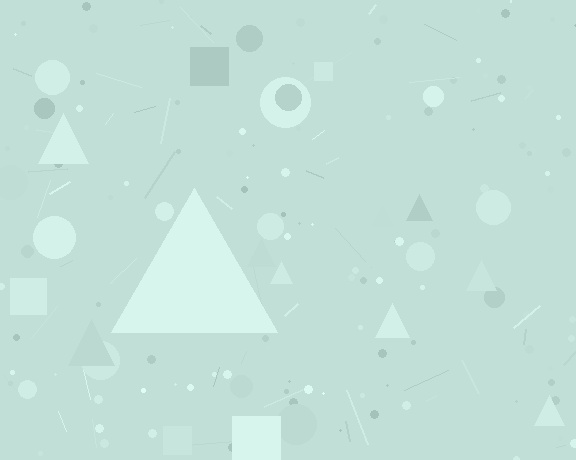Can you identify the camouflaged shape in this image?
The camouflaged shape is a triangle.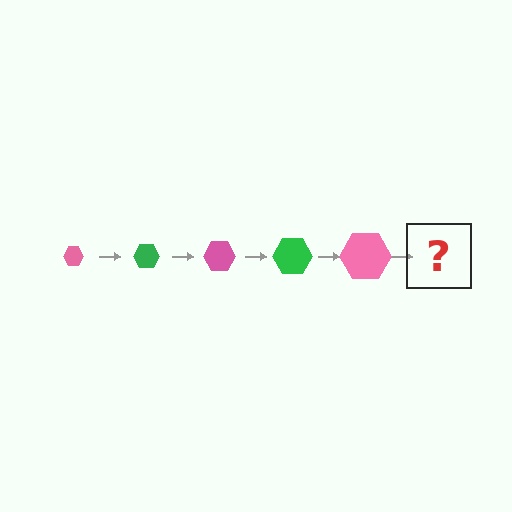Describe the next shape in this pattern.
It should be a green hexagon, larger than the previous one.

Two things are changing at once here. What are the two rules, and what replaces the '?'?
The two rules are that the hexagon grows larger each step and the color cycles through pink and green. The '?' should be a green hexagon, larger than the previous one.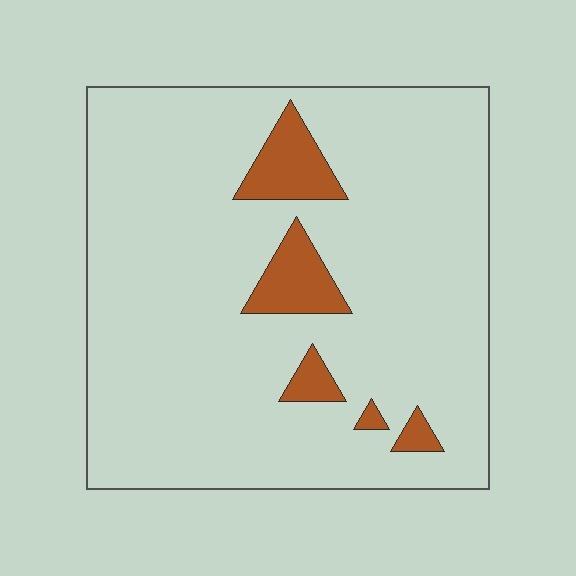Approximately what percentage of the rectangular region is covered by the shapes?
Approximately 10%.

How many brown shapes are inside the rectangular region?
5.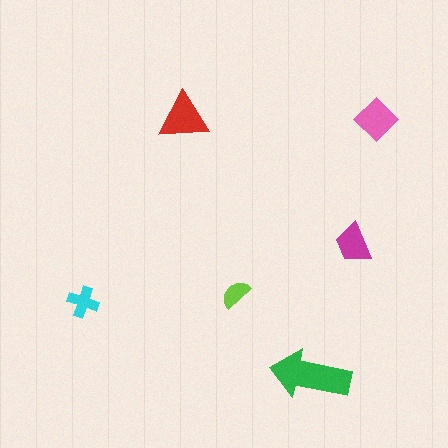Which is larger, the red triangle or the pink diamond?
The red triangle.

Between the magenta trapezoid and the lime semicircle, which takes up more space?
The magenta trapezoid.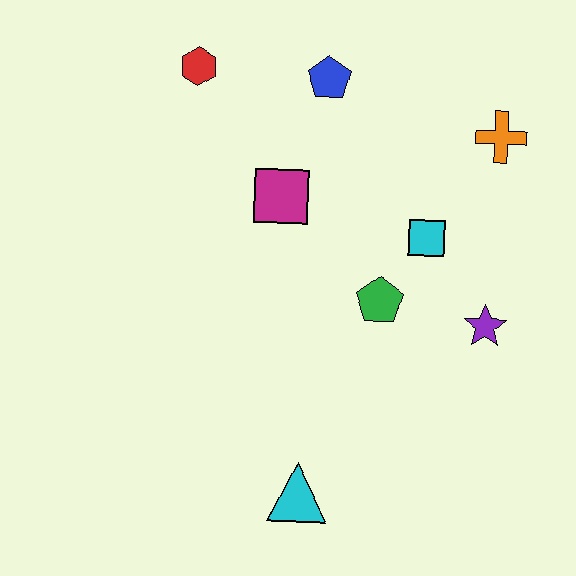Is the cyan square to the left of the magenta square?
No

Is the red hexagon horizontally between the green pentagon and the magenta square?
No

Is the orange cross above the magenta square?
Yes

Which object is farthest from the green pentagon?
The red hexagon is farthest from the green pentagon.